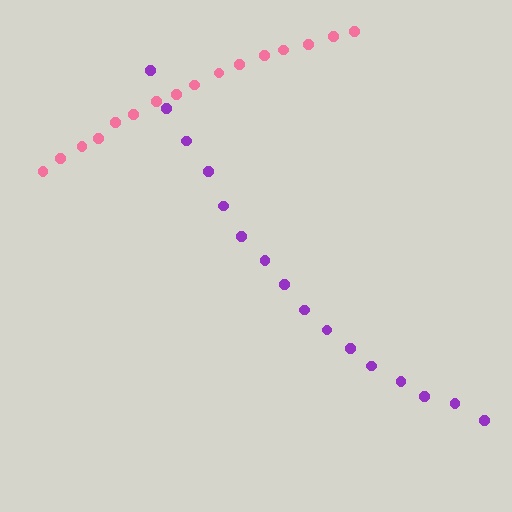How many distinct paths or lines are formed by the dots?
There are 2 distinct paths.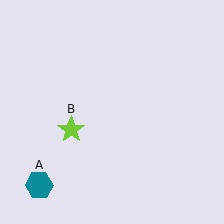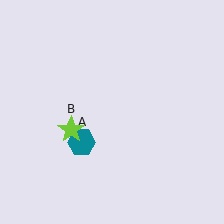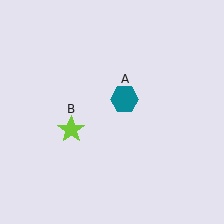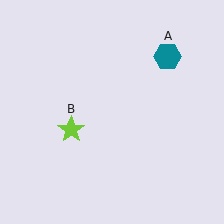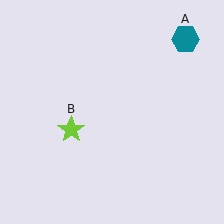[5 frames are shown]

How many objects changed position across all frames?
1 object changed position: teal hexagon (object A).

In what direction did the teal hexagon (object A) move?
The teal hexagon (object A) moved up and to the right.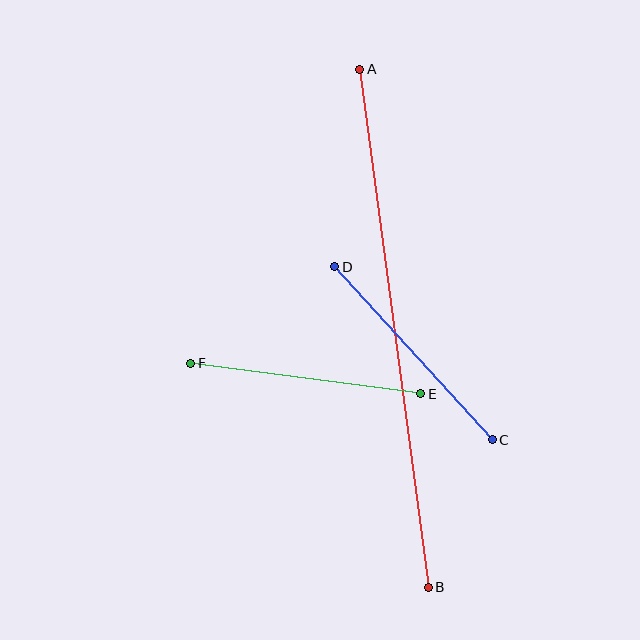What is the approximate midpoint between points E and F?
The midpoint is at approximately (306, 379) pixels.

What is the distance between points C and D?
The distance is approximately 234 pixels.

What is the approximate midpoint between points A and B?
The midpoint is at approximately (394, 328) pixels.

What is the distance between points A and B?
The distance is approximately 523 pixels.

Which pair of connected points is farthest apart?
Points A and B are farthest apart.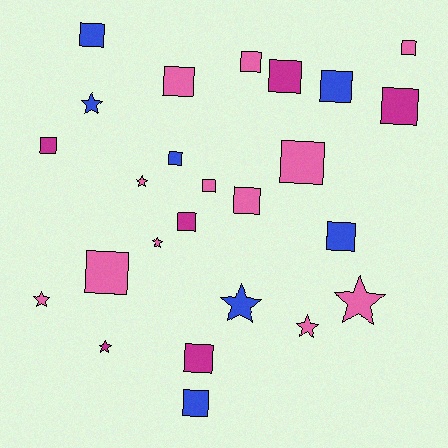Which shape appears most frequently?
Square, with 17 objects.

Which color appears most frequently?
Pink, with 12 objects.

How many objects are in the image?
There are 25 objects.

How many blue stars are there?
There are 2 blue stars.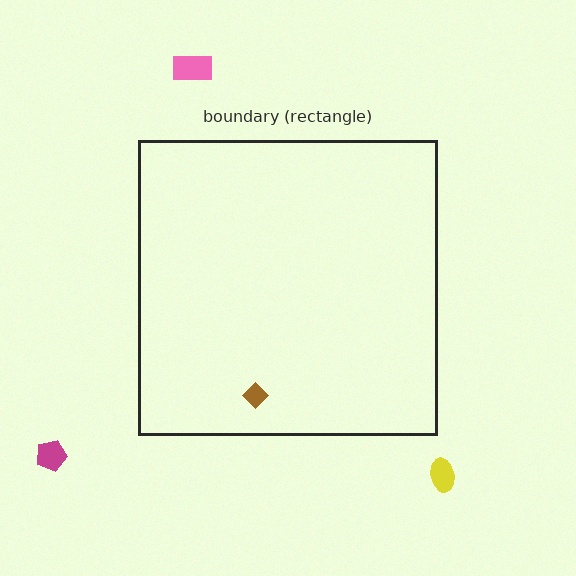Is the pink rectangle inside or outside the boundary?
Outside.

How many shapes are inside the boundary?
1 inside, 3 outside.